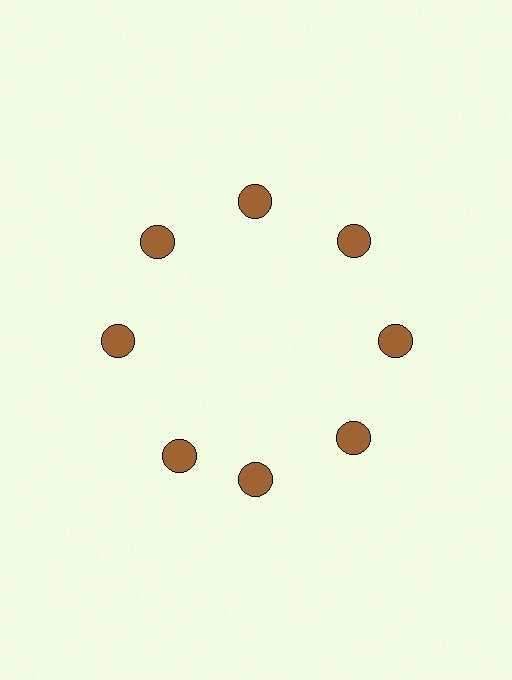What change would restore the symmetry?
The symmetry would be restored by rotating it back into even spacing with its neighbors so that all 8 circles sit at equal angles and equal distance from the center.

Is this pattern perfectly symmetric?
No. The 8 brown circles are arranged in a ring, but one element near the 8 o'clock position is rotated out of alignment along the ring, breaking the 8-fold rotational symmetry.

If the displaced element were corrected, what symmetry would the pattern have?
It would have 8-fold rotational symmetry — the pattern would map onto itself every 45 degrees.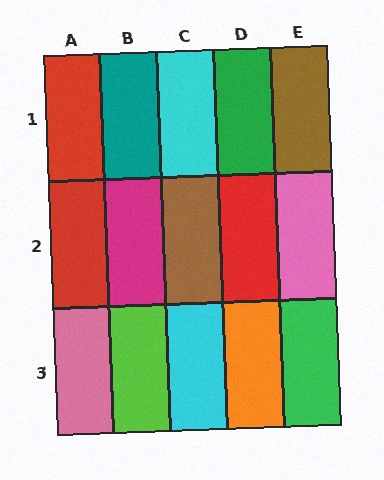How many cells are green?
2 cells are green.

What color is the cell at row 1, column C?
Cyan.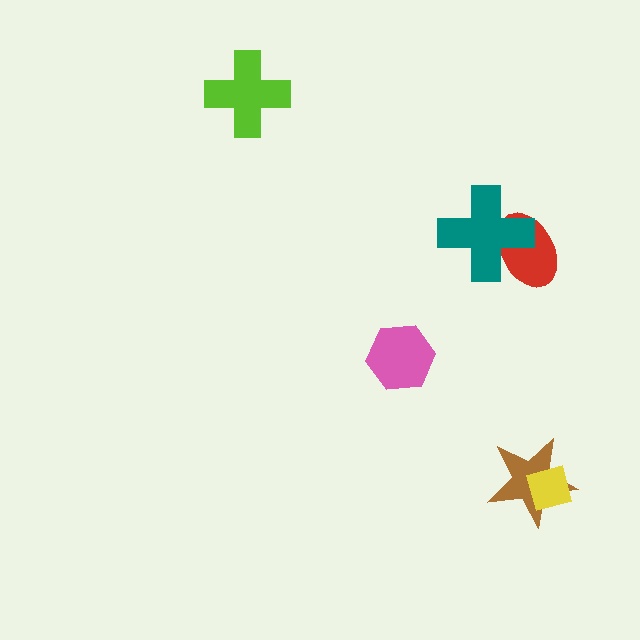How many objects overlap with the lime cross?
0 objects overlap with the lime cross.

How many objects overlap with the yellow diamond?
1 object overlaps with the yellow diamond.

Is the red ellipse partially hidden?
Yes, it is partially covered by another shape.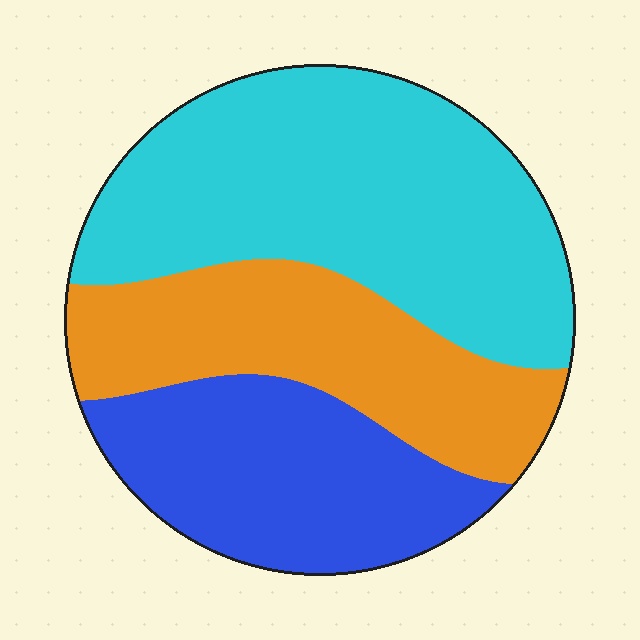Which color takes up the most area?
Cyan, at roughly 45%.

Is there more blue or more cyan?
Cyan.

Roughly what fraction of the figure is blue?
Blue covers roughly 25% of the figure.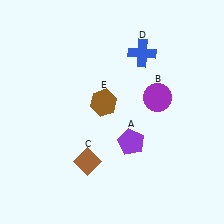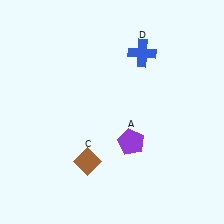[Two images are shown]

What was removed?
The brown hexagon (E), the purple circle (B) were removed in Image 2.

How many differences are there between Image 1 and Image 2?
There are 2 differences between the two images.